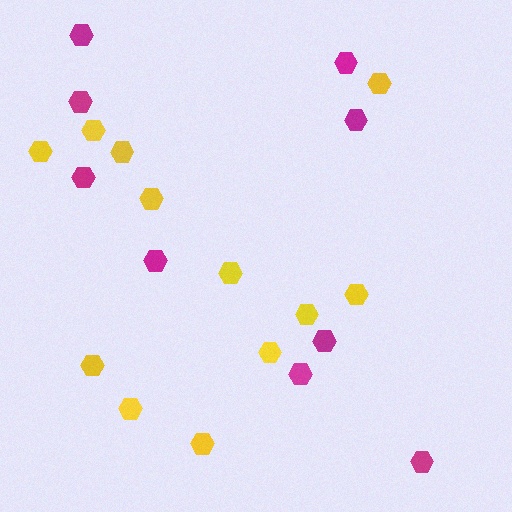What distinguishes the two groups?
There are 2 groups: one group of yellow hexagons (12) and one group of magenta hexagons (9).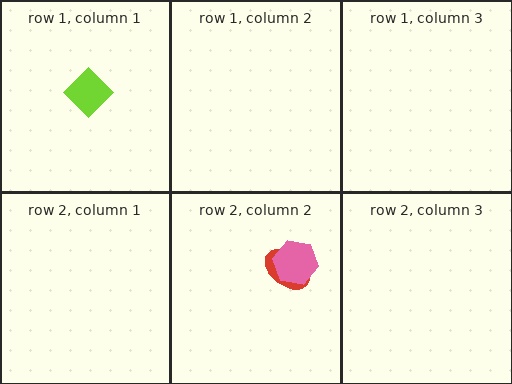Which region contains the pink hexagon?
The row 2, column 2 region.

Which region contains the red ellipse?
The row 2, column 2 region.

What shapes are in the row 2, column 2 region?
The red ellipse, the pink hexagon.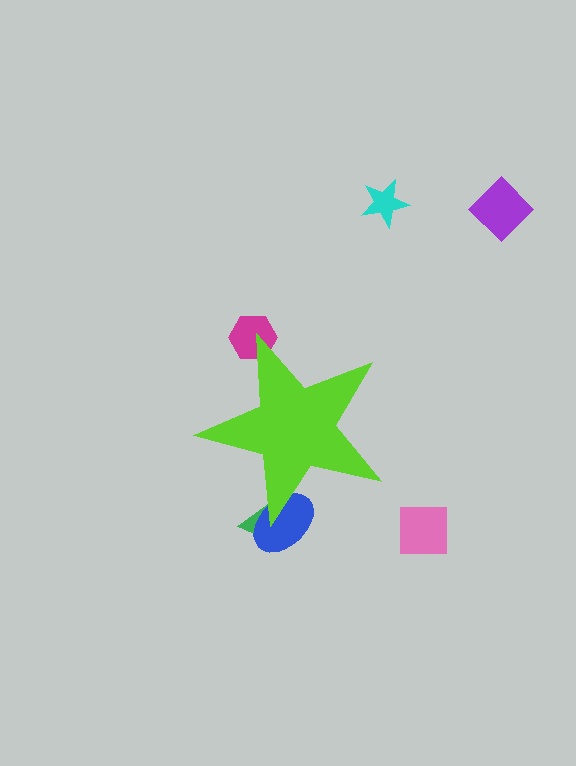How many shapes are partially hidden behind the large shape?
3 shapes are partially hidden.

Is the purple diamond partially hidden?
No, the purple diamond is fully visible.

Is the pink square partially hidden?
No, the pink square is fully visible.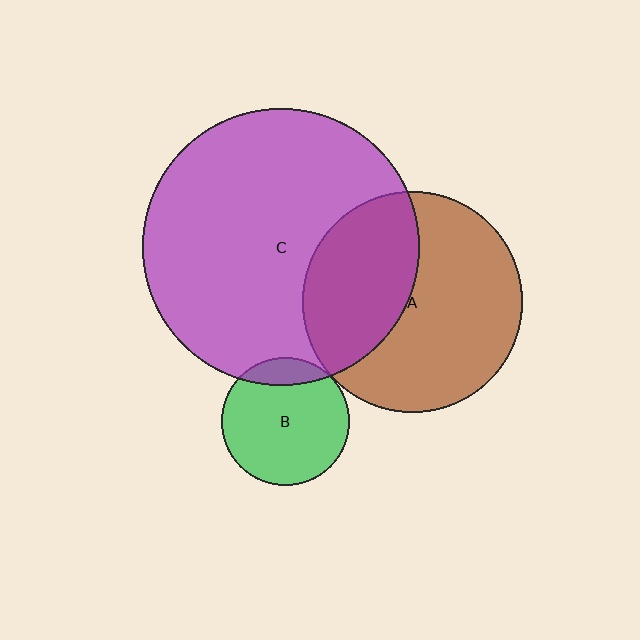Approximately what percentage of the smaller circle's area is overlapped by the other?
Approximately 40%.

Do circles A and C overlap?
Yes.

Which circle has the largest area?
Circle C (purple).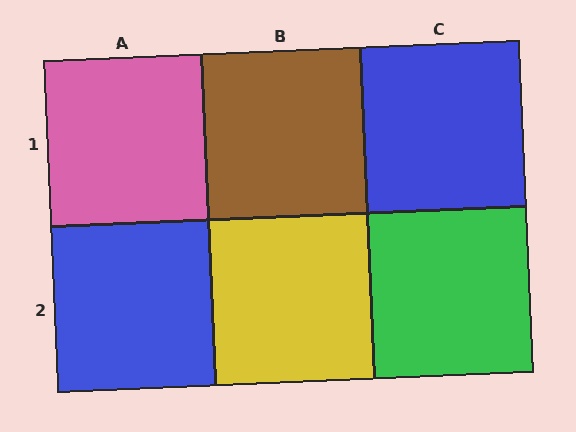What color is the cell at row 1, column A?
Pink.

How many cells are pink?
1 cell is pink.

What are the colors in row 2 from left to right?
Blue, yellow, green.